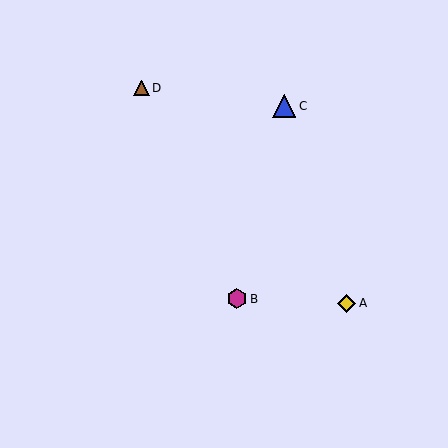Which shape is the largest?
The blue triangle (labeled C) is the largest.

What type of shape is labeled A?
Shape A is a yellow diamond.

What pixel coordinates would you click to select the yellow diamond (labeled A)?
Click at (347, 303) to select the yellow diamond A.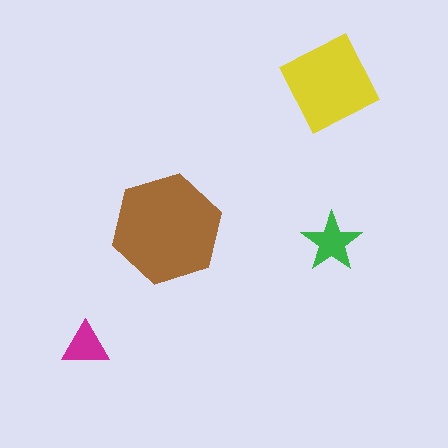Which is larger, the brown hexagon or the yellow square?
The brown hexagon.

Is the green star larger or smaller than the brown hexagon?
Smaller.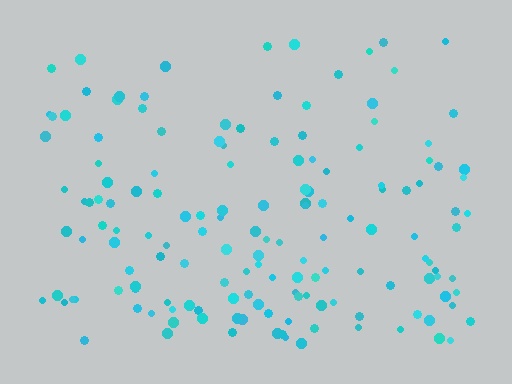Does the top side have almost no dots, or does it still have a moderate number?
Still a moderate number, just noticeably fewer than the bottom.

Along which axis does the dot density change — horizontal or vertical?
Vertical.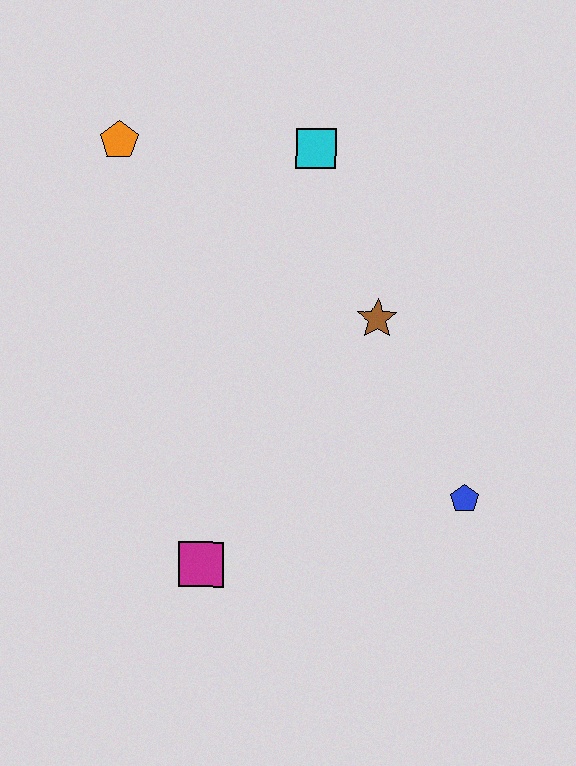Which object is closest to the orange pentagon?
The cyan square is closest to the orange pentagon.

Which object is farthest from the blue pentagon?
The orange pentagon is farthest from the blue pentagon.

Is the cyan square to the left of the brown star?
Yes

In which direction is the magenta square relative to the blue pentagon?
The magenta square is to the left of the blue pentagon.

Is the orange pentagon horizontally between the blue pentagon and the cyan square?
No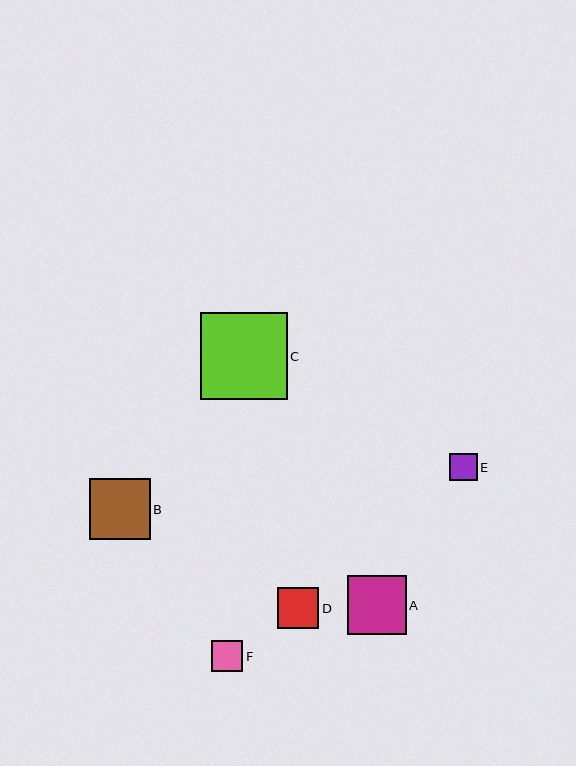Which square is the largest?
Square C is the largest with a size of approximately 87 pixels.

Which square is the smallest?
Square E is the smallest with a size of approximately 28 pixels.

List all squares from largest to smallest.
From largest to smallest: C, B, A, D, F, E.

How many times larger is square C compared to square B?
Square C is approximately 1.4 times the size of square B.